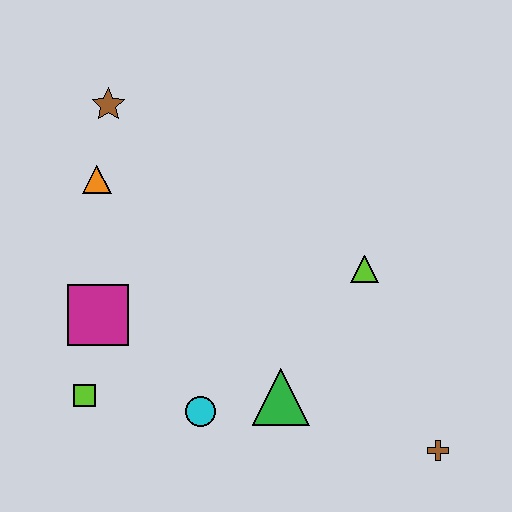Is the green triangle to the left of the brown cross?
Yes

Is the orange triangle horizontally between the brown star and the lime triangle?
No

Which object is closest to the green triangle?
The cyan circle is closest to the green triangle.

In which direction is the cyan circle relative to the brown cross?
The cyan circle is to the left of the brown cross.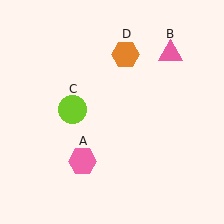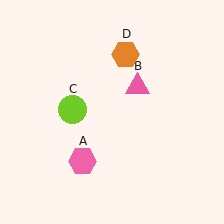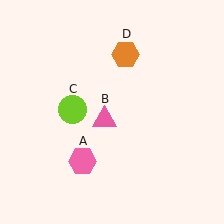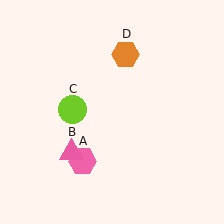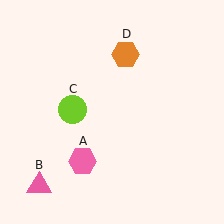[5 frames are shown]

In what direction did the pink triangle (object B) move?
The pink triangle (object B) moved down and to the left.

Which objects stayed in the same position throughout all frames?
Pink hexagon (object A) and lime circle (object C) and orange hexagon (object D) remained stationary.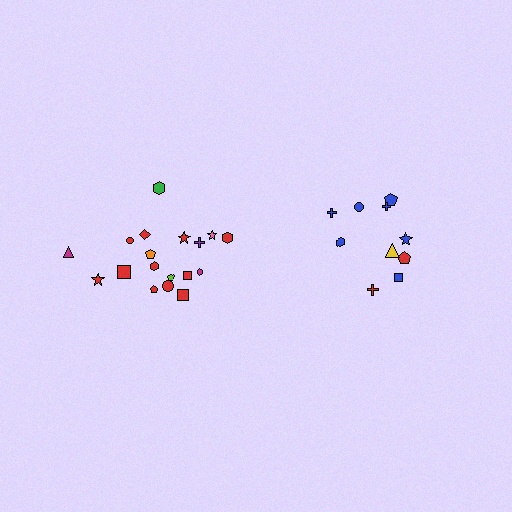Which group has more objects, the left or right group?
The left group.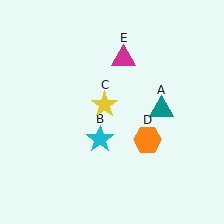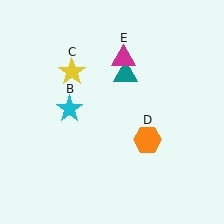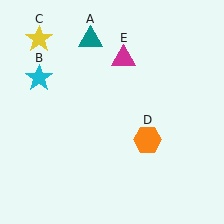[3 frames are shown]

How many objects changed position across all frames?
3 objects changed position: teal triangle (object A), cyan star (object B), yellow star (object C).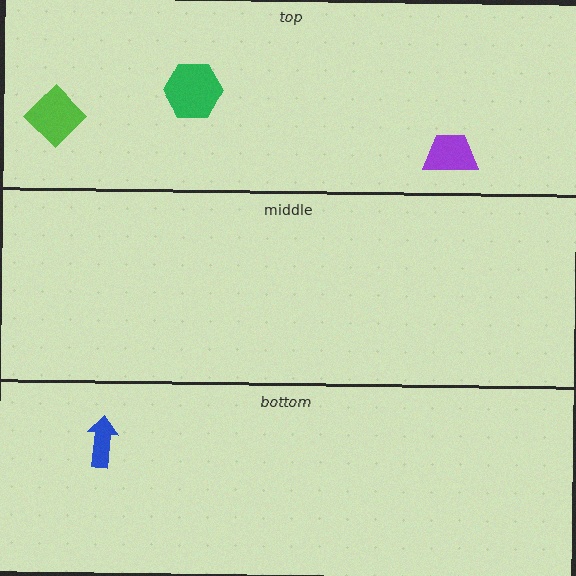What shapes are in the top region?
The purple trapezoid, the green hexagon, the lime diamond.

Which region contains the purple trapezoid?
The top region.